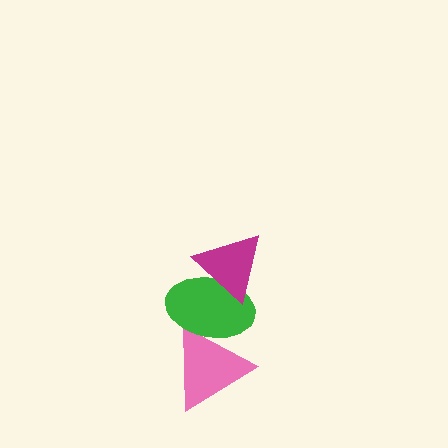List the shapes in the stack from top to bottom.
From top to bottom: the magenta triangle, the green ellipse, the pink triangle.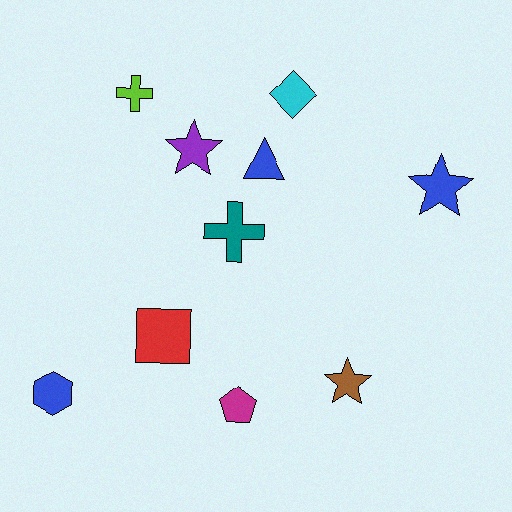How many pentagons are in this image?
There is 1 pentagon.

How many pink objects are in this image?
There are no pink objects.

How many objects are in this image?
There are 10 objects.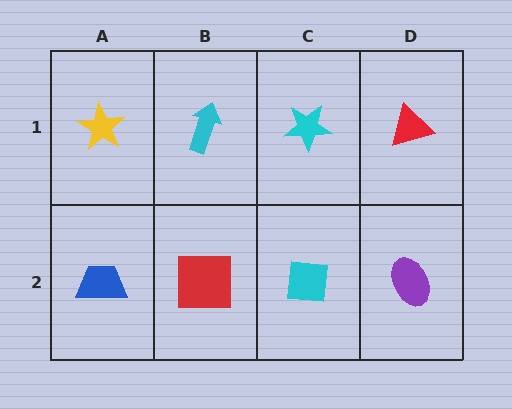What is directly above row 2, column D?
A red triangle.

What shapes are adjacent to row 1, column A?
A blue trapezoid (row 2, column A), a cyan arrow (row 1, column B).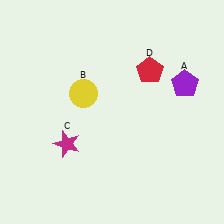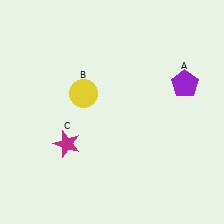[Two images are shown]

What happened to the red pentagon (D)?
The red pentagon (D) was removed in Image 2. It was in the top-right area of Image 1.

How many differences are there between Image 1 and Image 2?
There is 1 difference between the two images.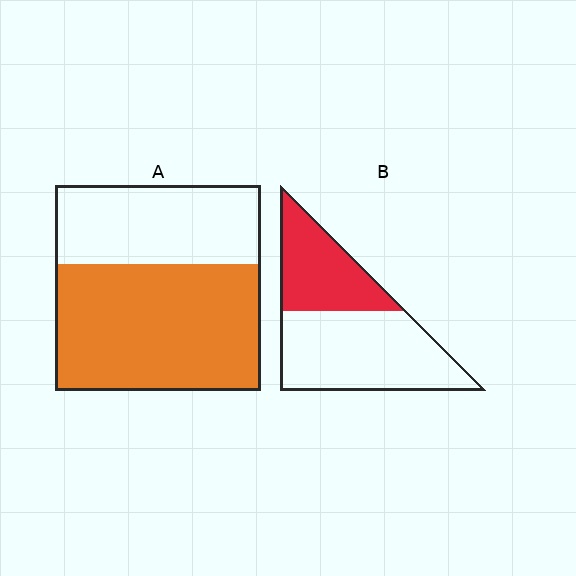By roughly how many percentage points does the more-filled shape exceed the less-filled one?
By roughly 25 percentage points (A over B).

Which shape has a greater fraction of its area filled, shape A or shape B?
Shape A.